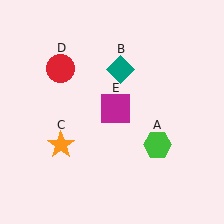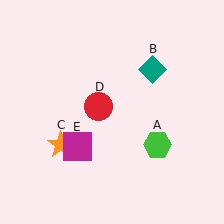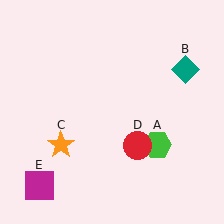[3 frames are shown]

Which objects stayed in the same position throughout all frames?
Green hexagon (object A) and orange star (object C) remained stationary.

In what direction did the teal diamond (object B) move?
The teal diamond (object B) moved right.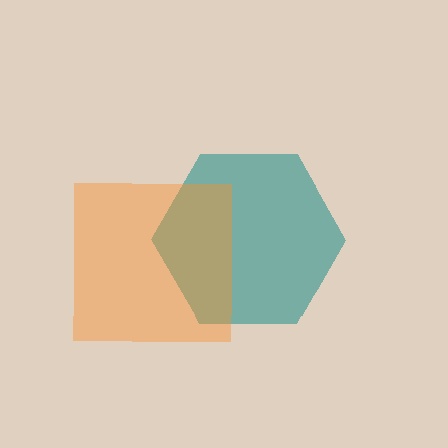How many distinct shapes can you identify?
There are 2 distinct shapes: a teal hexagon, an orange square.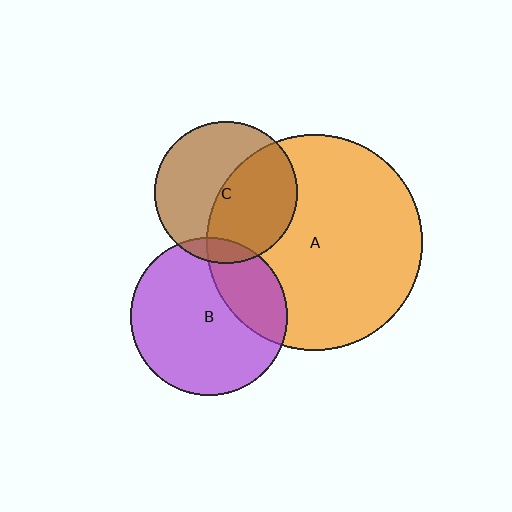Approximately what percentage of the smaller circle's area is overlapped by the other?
Approximately 25%.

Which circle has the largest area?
Circle A (orange).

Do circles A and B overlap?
Yes.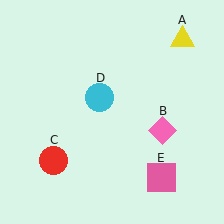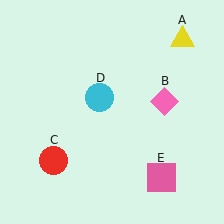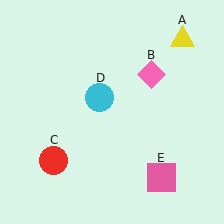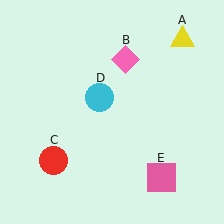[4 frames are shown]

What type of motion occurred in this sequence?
The pink diamond (object B) rotated counterclockwise around the center of the scene.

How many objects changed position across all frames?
1 object changed position: pink diamond (object B).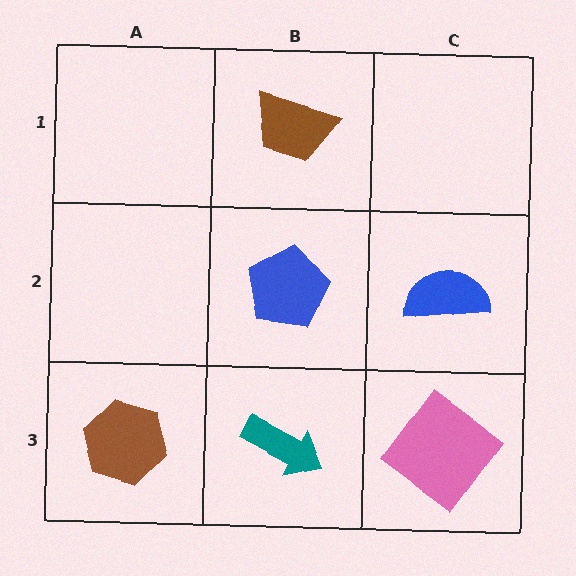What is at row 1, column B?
A brown trapezoid.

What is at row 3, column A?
A brown hexagon.